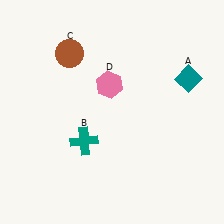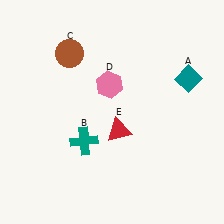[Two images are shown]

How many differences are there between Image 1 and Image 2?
There is 1 difference between the two images.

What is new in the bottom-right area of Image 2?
A red triangle (E) was added in the bottom-right area of Image 2.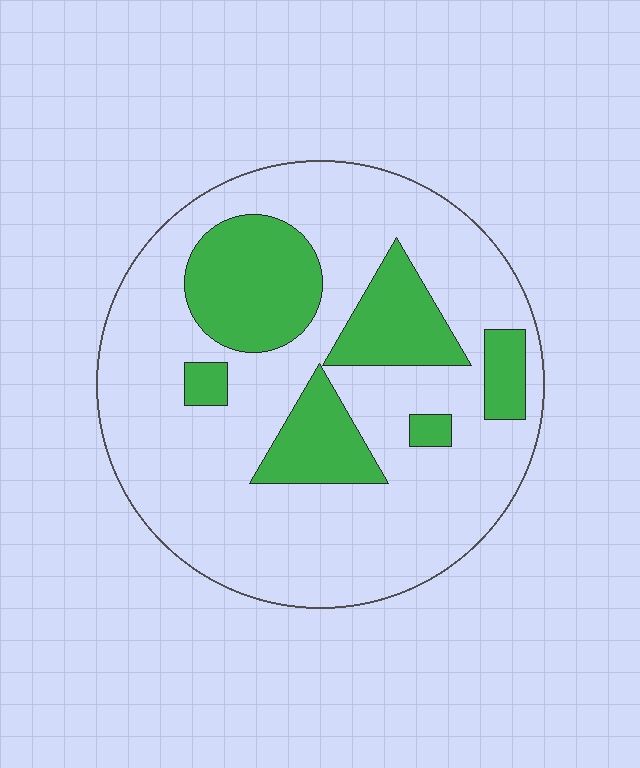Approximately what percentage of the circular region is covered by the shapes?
Approximately 25%.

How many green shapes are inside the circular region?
6.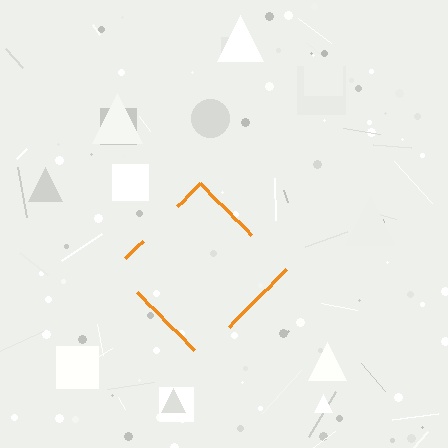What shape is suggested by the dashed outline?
The dashed outline suggests a diamond.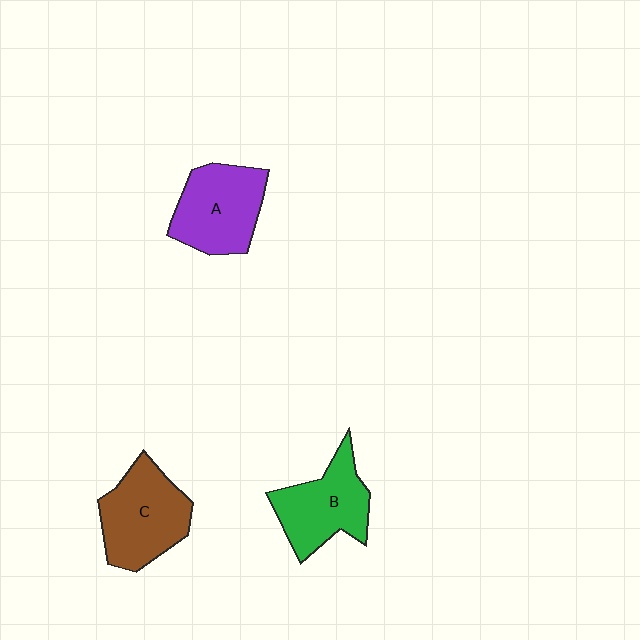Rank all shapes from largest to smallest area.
From largest to smallest: C (brown), A (purple), B (green).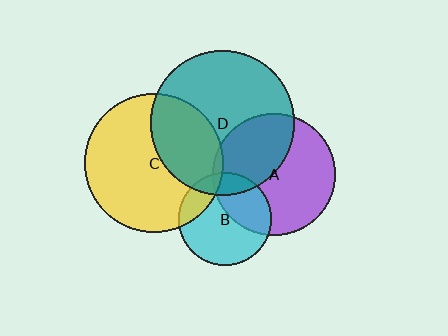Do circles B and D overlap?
Yes.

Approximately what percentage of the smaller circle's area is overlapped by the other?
Approximately 15%.